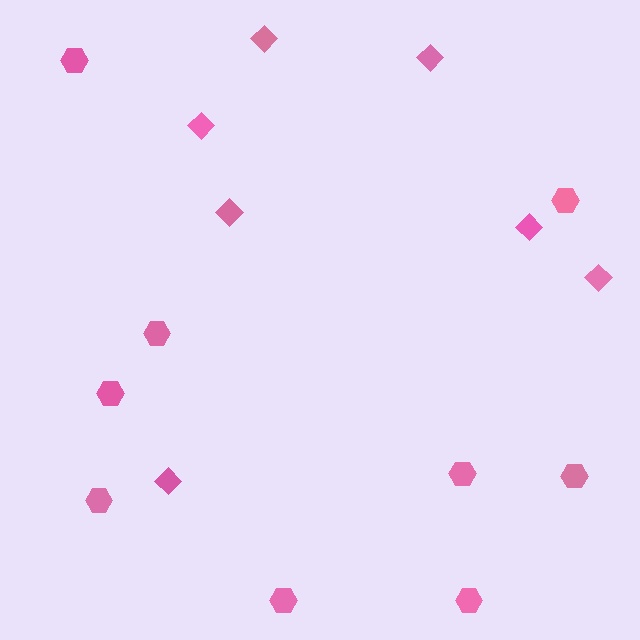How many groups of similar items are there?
There are 2 groups: one group of diamonds (7) and one group of hexagons (9).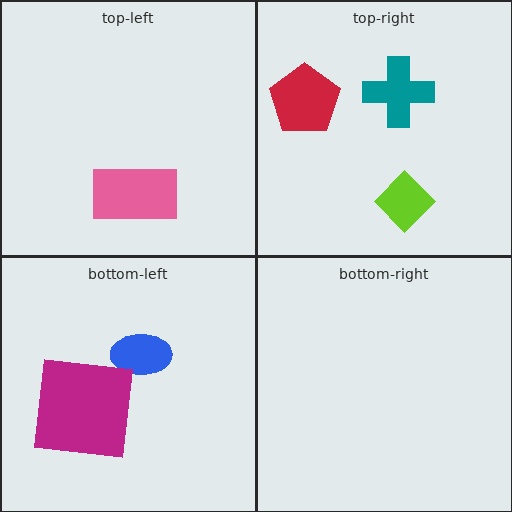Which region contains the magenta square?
The bottom-left region.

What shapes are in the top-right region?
The teal cross, the lime diamond, the red pentagon.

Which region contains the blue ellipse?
The bottom-left region.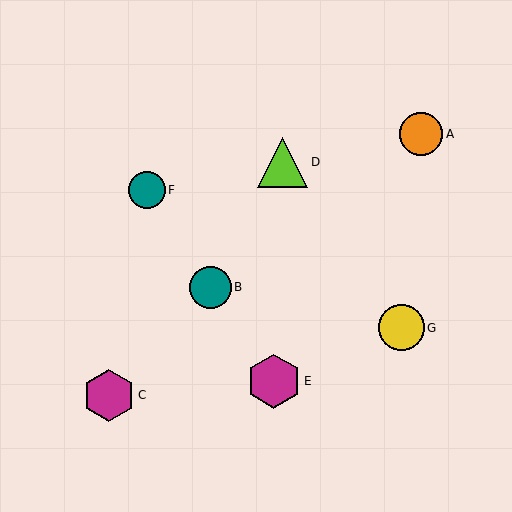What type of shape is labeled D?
Shape D is a lime triangle.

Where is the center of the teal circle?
The center of the teal circle is at (147, 190).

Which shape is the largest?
The magenta hexagon (labeled E) is the largest.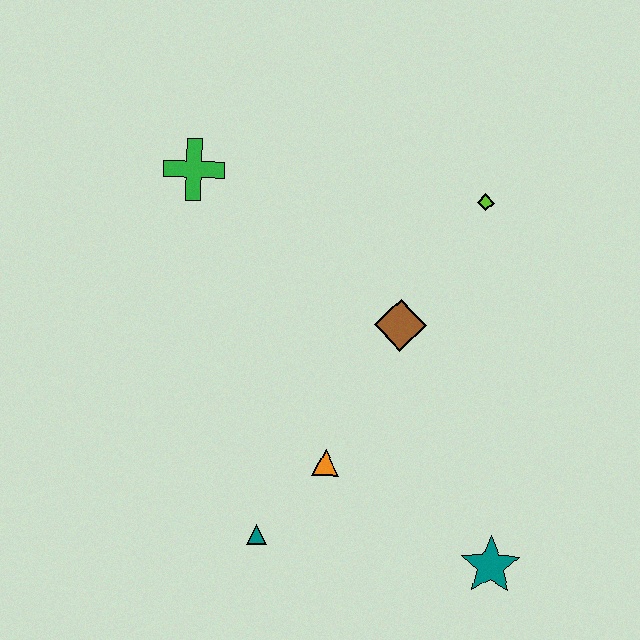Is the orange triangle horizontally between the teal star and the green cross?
Yes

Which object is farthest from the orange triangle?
The green cross is farthest from the orange triangle.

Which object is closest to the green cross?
The brown diamond is closest to the green cross.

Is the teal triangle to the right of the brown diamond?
No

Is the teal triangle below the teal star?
No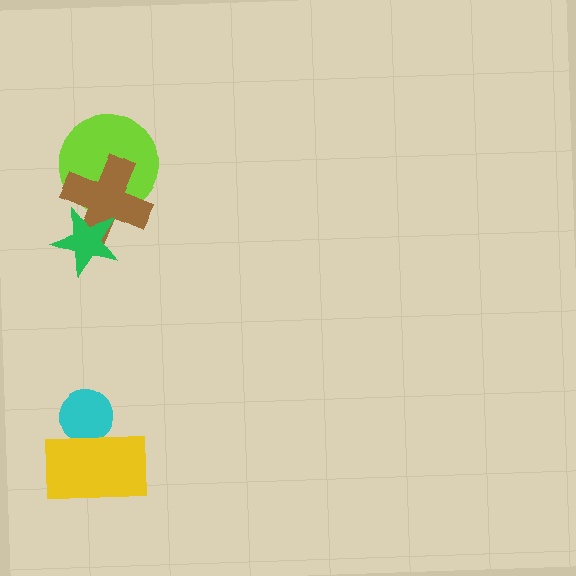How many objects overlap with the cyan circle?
1 object overlaps with the cyan circle.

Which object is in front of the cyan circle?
The yellow rectangle is in front of the cyan circle.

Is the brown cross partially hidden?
Yes, it is partially covered by another shape.